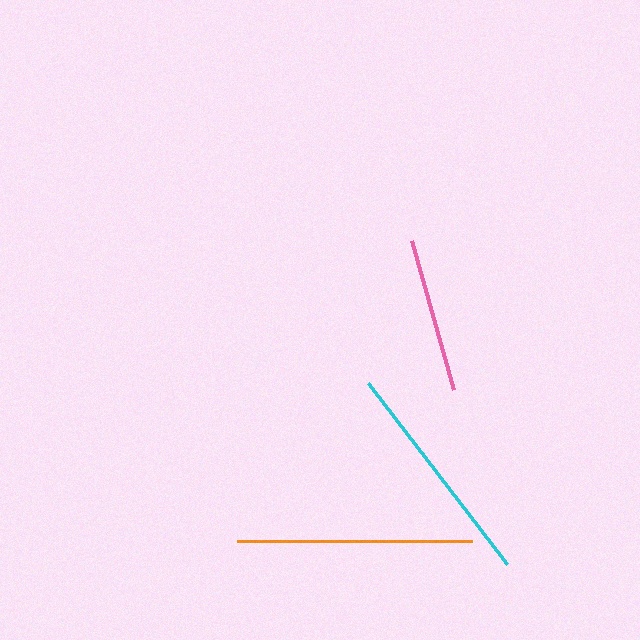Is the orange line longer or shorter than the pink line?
The orange line is longer than the pink line.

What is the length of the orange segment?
The orange segment is approximately 234 pixels long.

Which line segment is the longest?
The orange line is the longest at approximately 234 pixels.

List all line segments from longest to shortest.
From longest to shortest: orange, cyan, pink.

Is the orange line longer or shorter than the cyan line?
The orange line is longer than the cyan line.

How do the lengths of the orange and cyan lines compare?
The orange and cyan lines are approximately the same length.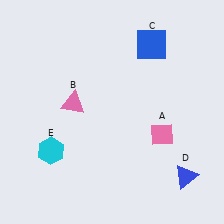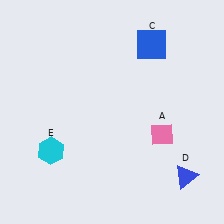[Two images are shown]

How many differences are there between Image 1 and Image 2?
There is 1 difference between the two images.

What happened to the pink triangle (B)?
The pink triangle (B) was removed in Image 2. It was in the top-left area of Image 1.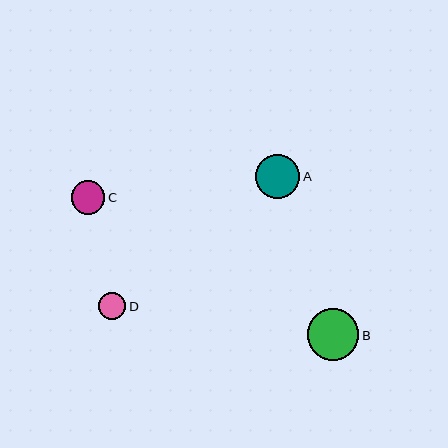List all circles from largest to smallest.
From largest to smallest: B, A, C, D.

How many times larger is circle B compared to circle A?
Circle B is approximately 1.2 times the size of circle A.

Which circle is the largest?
Circle B is the largest with a size of approximately 51 pixels.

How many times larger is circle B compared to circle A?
Circle B is approximately 1.2 times the size of circle A.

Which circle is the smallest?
Circle D is the smallest with a size of approximately 27 pixels.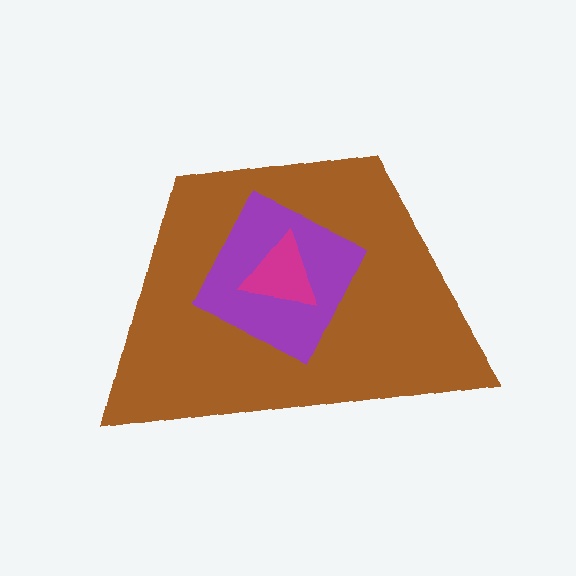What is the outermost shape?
The brown trapezoid.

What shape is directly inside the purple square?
The magenta triangle.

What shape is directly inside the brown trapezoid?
The purple square.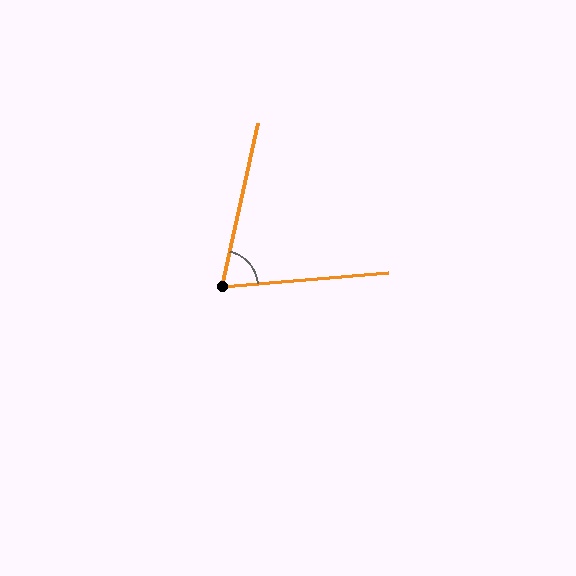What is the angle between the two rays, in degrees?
Approximately 72 degrees.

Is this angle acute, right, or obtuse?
It is acute.